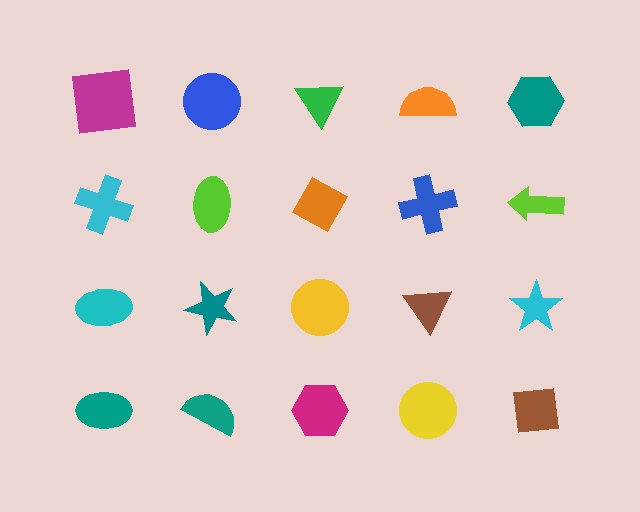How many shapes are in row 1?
5 shapes.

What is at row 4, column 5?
A brown square.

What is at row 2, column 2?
A lime ellipse.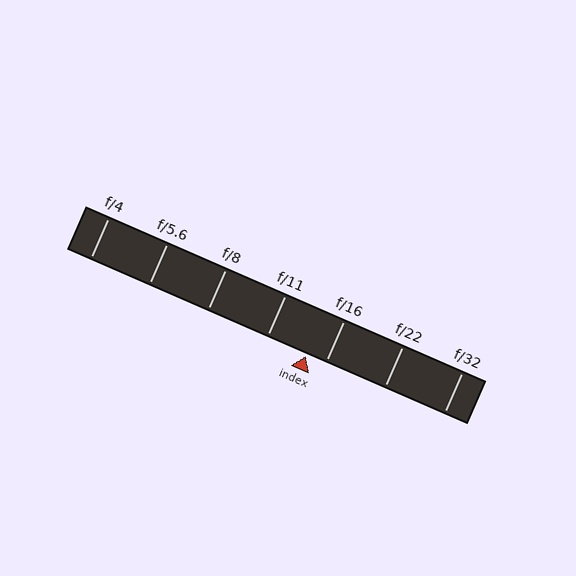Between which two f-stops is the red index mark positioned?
The index mark is between f/11 and f/16.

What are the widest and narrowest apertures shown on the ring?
The widest aperture shown is f/4 and the narrowest is f/32.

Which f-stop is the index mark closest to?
The index mark is closest to f/16.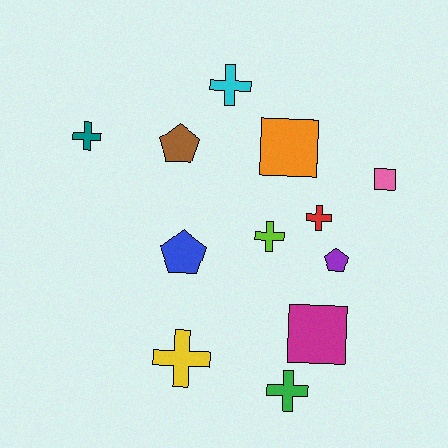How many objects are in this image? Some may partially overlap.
There are 12 objects.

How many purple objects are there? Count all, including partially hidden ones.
There is 1 purple object.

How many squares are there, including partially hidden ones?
There are 3 squares.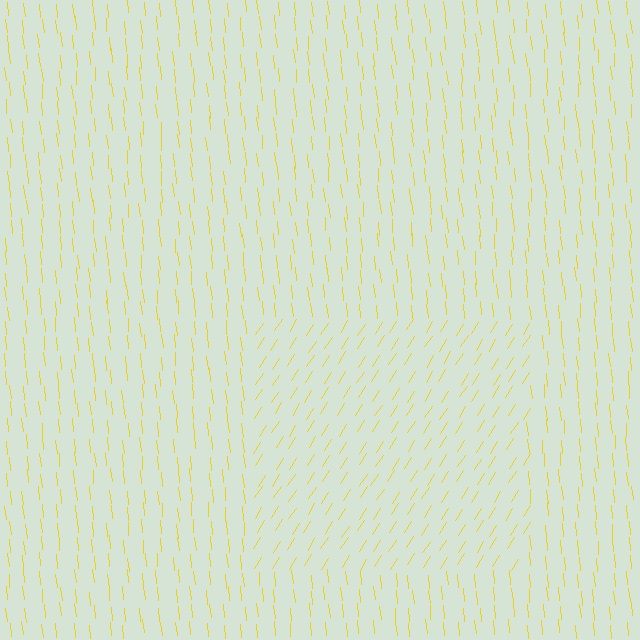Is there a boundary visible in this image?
Yes, there is a texture boundary formed by a change in line orientation.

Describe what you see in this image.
The image is filled with small yellow line segments. A rectangle region in the image has lines oriented differently from the surrounding lines, creating a visible texture boundary.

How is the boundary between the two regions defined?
The boundary is defined purely by a change in line orientation (approximately 38 degrees difference). All lines are the same color and thickness.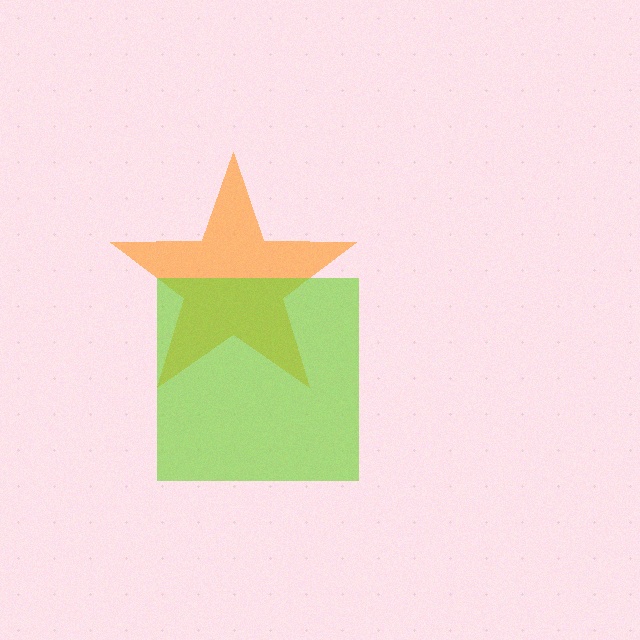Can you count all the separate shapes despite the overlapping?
Yes, there are 2 separate shapes.